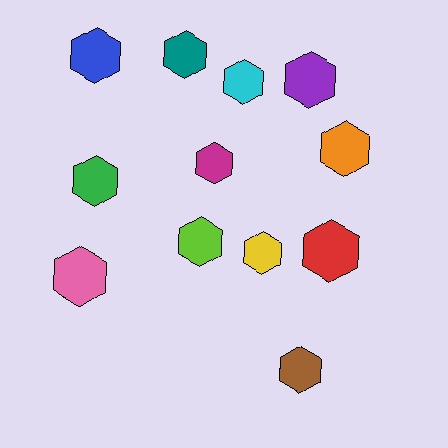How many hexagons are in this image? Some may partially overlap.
There are 12 hexagons.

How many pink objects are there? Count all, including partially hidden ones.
There is 1 pink object.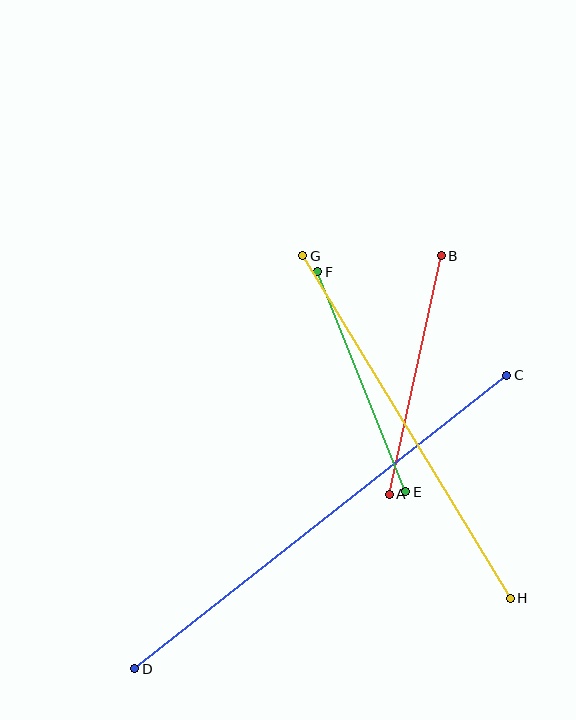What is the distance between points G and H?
The distance is approximately 400 pixels.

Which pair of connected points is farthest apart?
Points C and D are farthest apart.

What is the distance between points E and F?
The distance is approximately 237 pixels.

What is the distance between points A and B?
The distance is approximately 244 pixels.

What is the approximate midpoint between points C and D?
The midpoint is at approximately (321, 522) pixels.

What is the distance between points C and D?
The distance is approximately 474 pixels.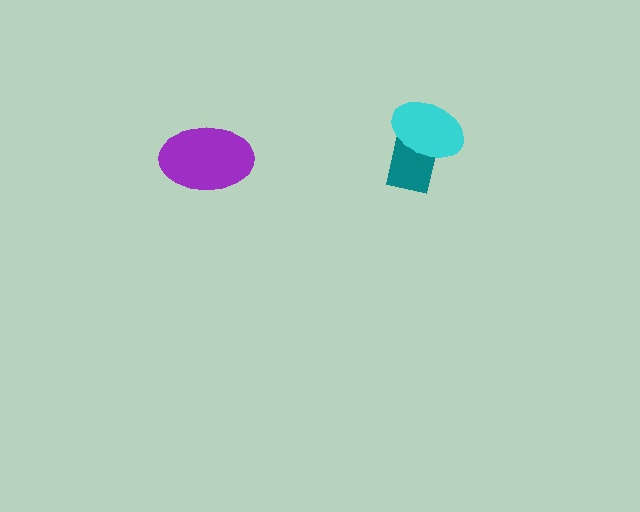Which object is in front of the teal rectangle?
The cyan ellipse is in front of the teal rectangle.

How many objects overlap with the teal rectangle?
1 object overlaps with the teal rectangle.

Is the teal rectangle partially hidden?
Yes, it is partially covered by another shape.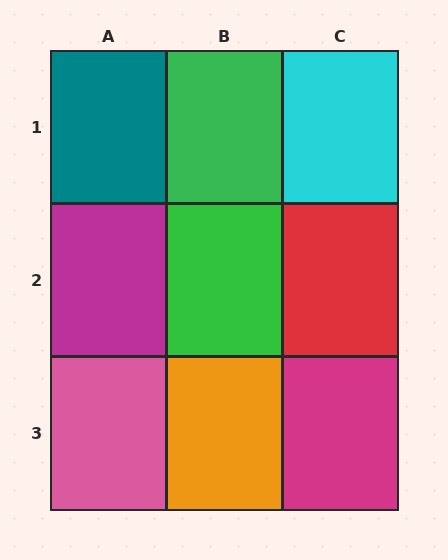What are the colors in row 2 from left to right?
Magenta, green, red.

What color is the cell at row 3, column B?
Orange.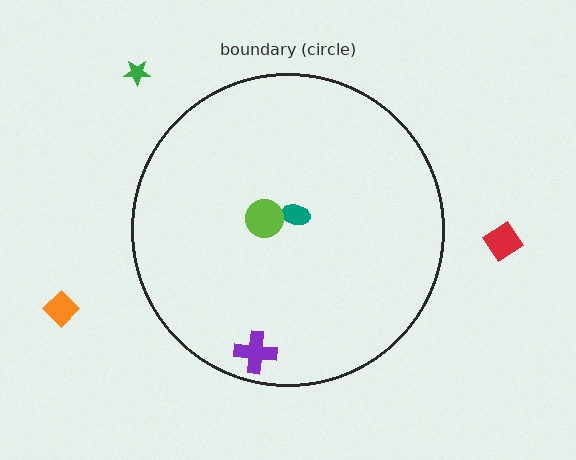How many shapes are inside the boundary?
3 inside, 3 outside.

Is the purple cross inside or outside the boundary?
Inside.